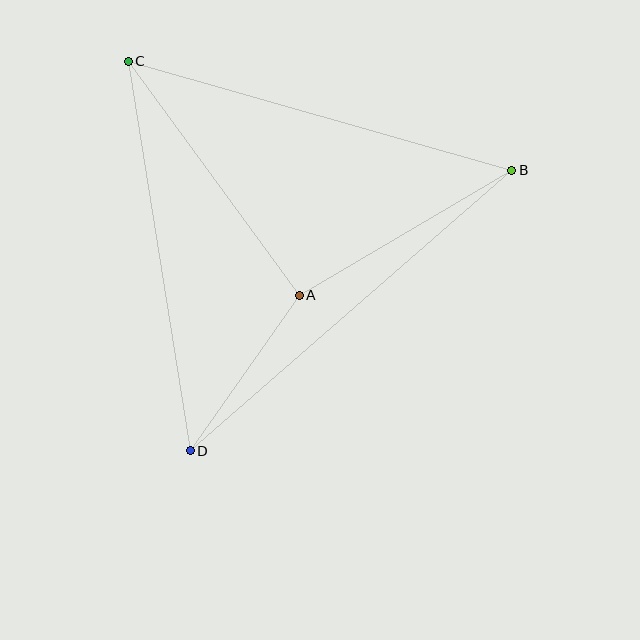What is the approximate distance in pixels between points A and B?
The distance between A and B is approximately 247 pixels.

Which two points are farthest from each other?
Points B and D are farthest from each other.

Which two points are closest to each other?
Points A and D are closest to each other.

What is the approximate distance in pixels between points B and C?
The distance between B and C is approximately 399 pixels.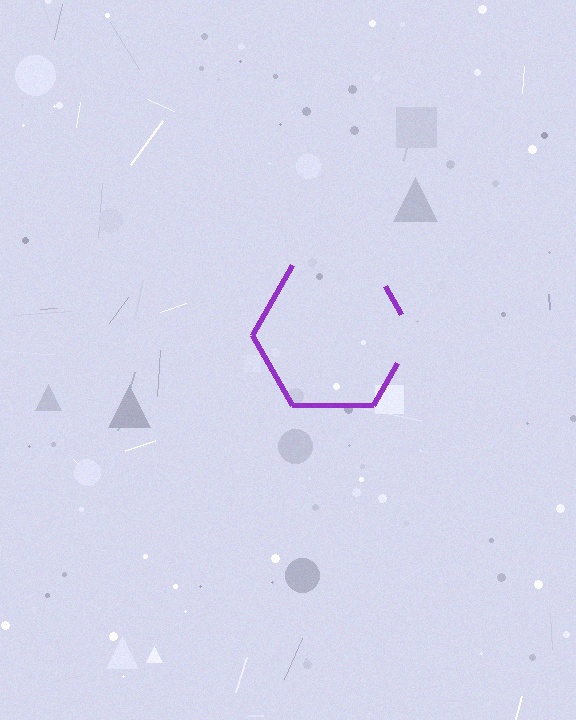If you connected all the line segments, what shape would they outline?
They would outline a hexagon.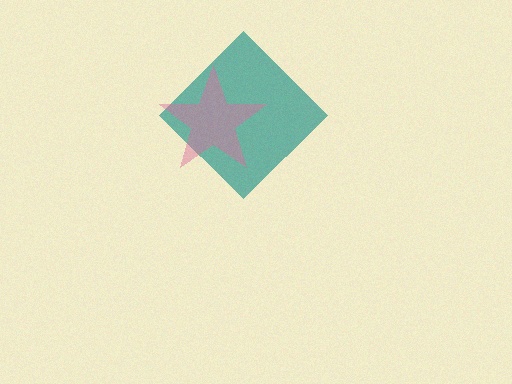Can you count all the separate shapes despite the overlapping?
Yes, there are 2 separate shapes.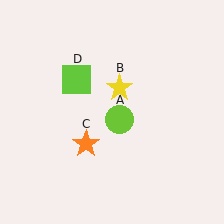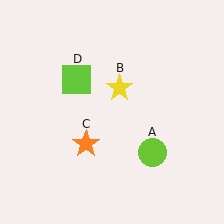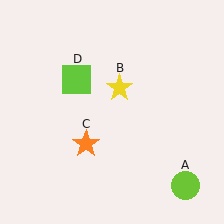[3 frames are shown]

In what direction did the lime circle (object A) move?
The lime circle (object A) moved down and to the right.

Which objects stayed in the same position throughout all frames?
Yellow star (object B) and orange star (object C) and lime square (object D) remained stationary.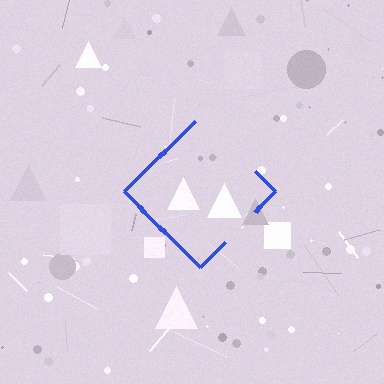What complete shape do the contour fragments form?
The contour fragments form a diamond.